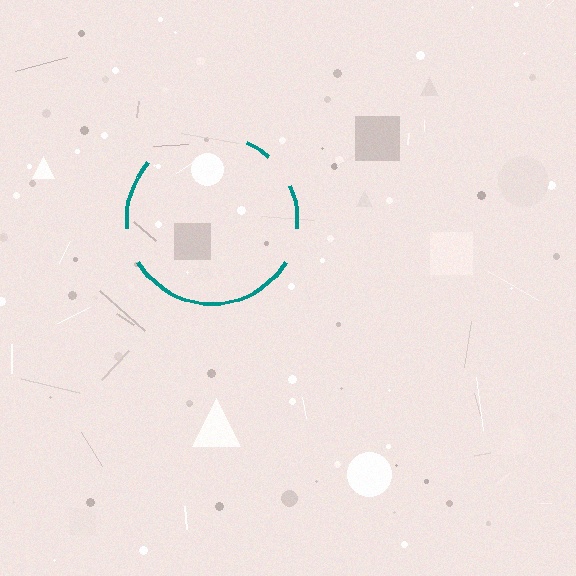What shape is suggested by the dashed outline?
The dashed outline suggests a circle.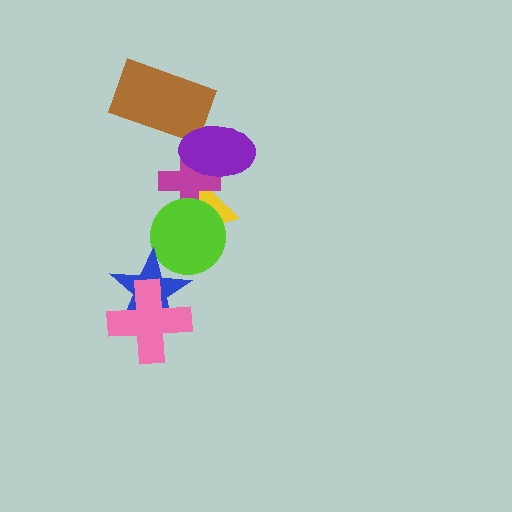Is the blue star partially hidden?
Yes, it is partially covered by another shape.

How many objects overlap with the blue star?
2 objects overlap with the blue star.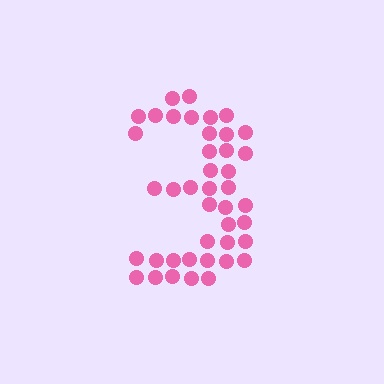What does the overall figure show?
The overall figure shows the digit 3.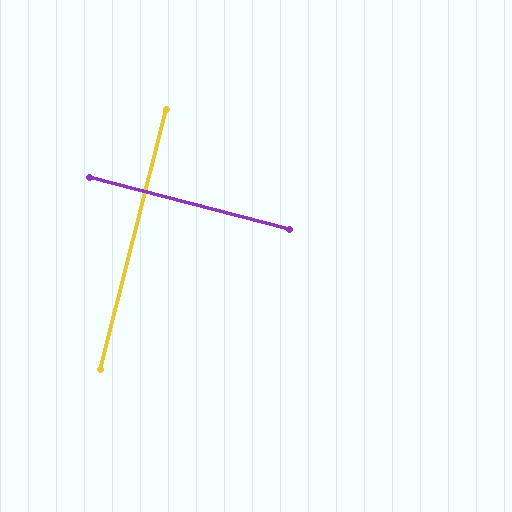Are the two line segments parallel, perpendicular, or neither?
Perpendicular — they meet at approximately 90°.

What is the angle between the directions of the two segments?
Approximately 90 degrees.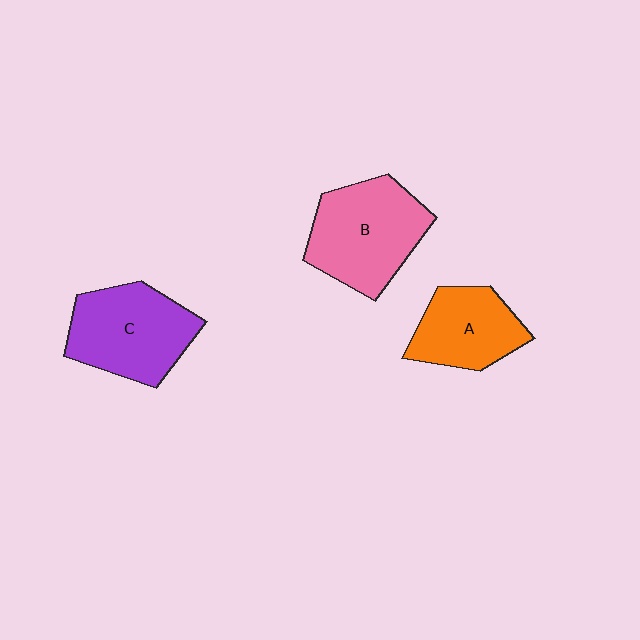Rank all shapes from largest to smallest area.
From largest to smallest: B (pink), C (purple), A (orange).